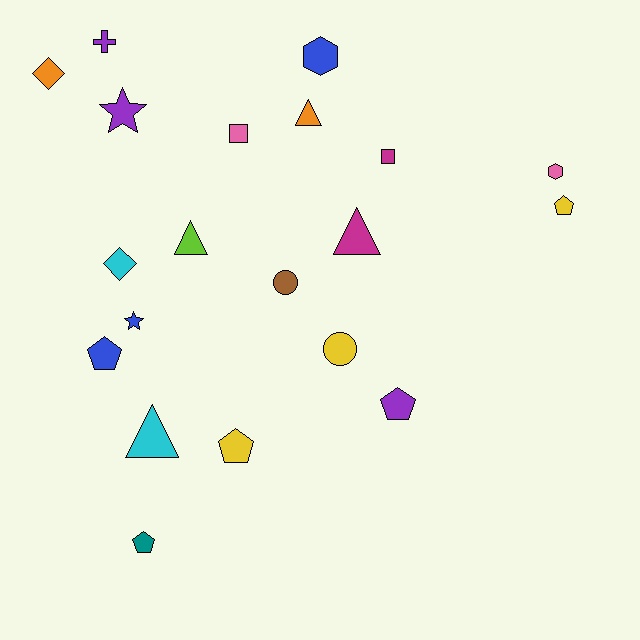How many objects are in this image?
There are 20 objects.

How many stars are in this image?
There are 2 stars.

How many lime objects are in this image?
There is 1 lime object.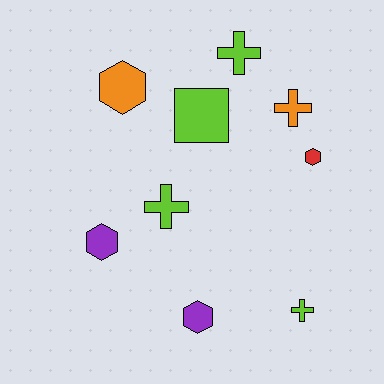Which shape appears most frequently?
Cross, with 4 objects.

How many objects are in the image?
There are 9 objects.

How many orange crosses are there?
There is 1 orange cross.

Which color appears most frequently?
Lime, with 4 objects.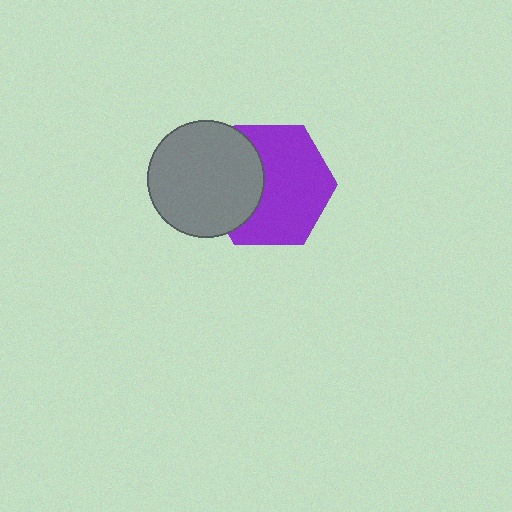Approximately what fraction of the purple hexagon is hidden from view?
Roughly 34% of the purple hexagon is hidden behind the gray circle.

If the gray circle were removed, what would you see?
You would see the complete purple hexagon.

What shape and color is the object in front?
The object in front is a gray circle.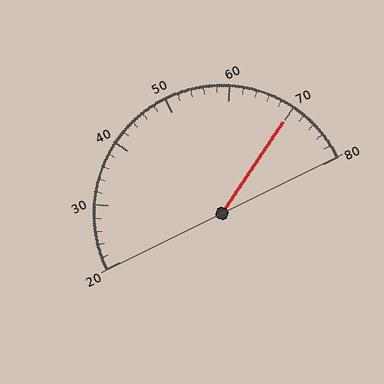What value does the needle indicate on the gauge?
The needle indicates approximately 70.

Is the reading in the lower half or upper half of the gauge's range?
The reading is in the upper half of the range (20 to 80).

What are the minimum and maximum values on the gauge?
The gauge ranges from 20 to 80.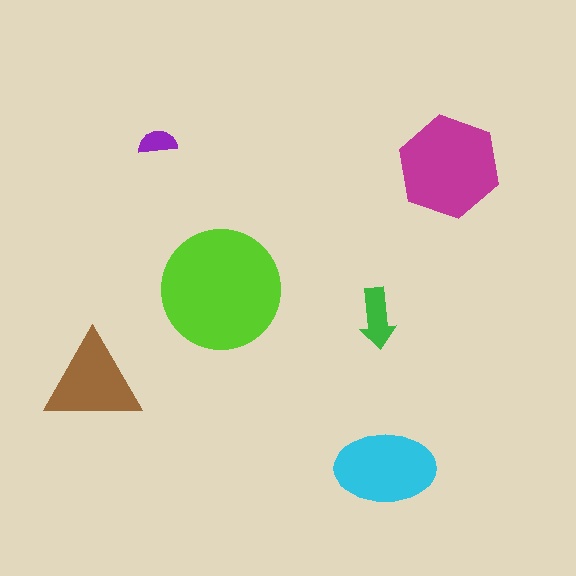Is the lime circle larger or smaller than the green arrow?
Larger.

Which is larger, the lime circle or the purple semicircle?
The lime circle.